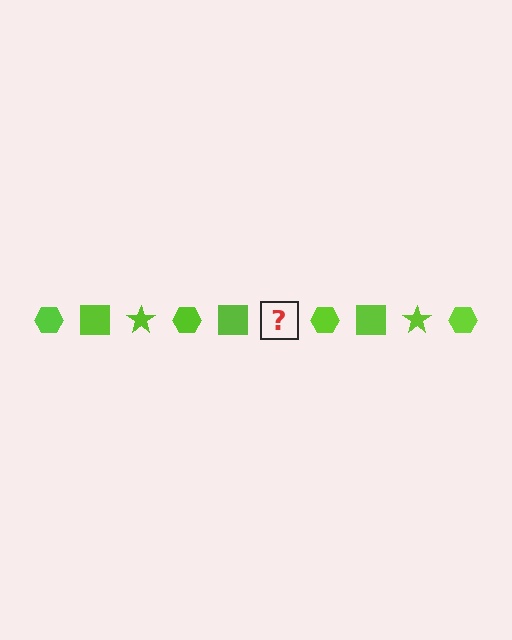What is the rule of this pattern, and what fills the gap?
The rule is that the pattern cycles through hexagon, square, star shapes in lime. The gap should be filled with a lime star.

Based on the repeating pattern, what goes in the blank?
The blank should be a lime star.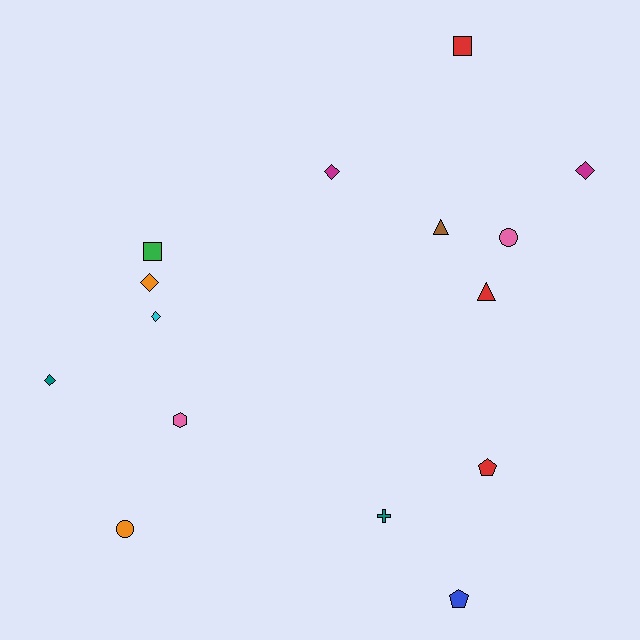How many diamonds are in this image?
There are 5 diamonds.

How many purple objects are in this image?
There are no purple objects.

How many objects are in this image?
There are 15 objects.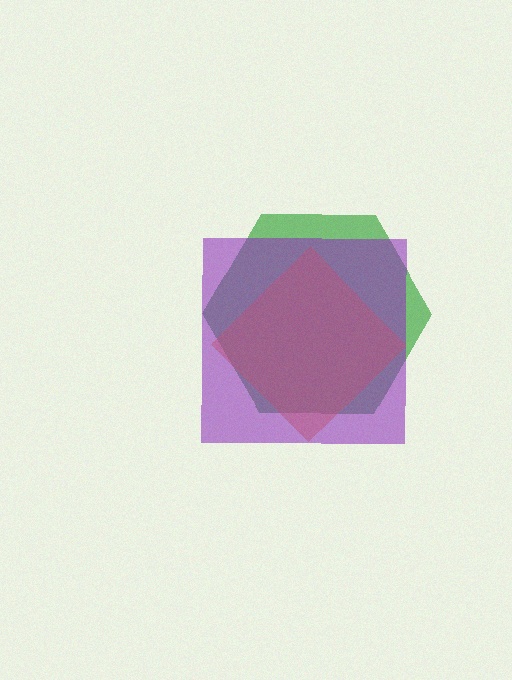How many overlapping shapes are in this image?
There are 3 overlapping shapes in the image.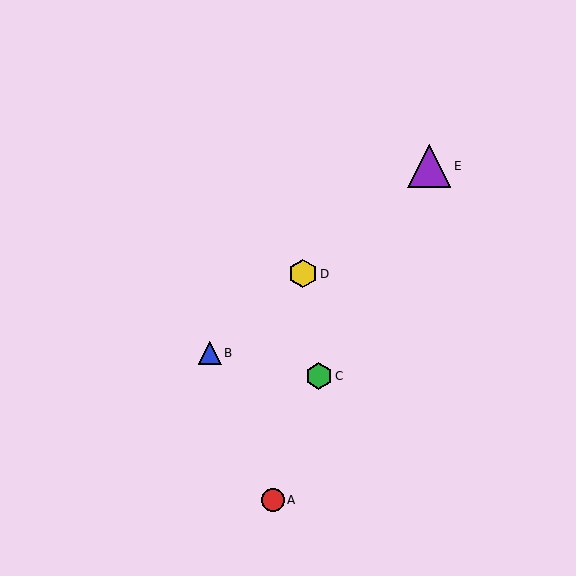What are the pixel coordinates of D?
Object D is at (303, 274).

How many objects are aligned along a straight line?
3 objects (B, D, E) are aligned along a straight line.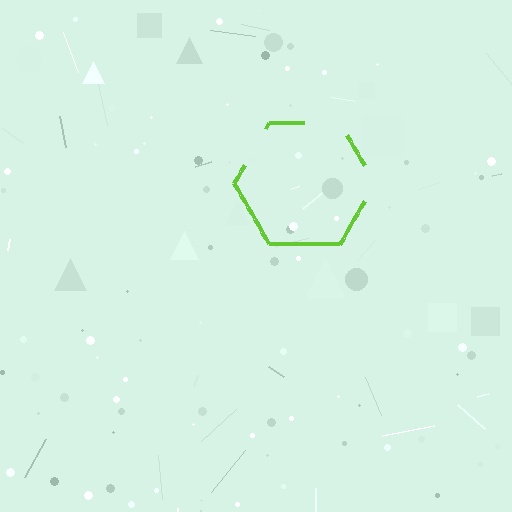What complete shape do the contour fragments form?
The contour fragments form a hexagon.